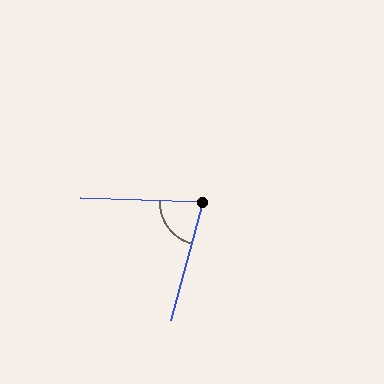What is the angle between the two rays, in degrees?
Approximately 77 degrees.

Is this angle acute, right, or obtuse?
It is acute.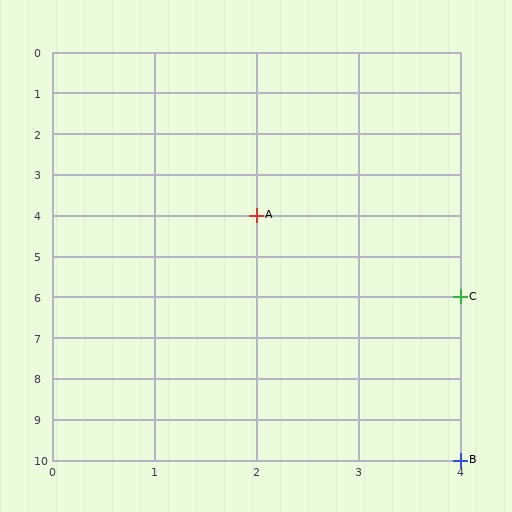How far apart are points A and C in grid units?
Points A and C are 2 columns and 2 rows apart (about 2.8 grid units diagonally).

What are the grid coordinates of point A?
Point A is at grid coordinates (2, 4).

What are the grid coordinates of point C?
Point C is at grid coordinates (4, 6).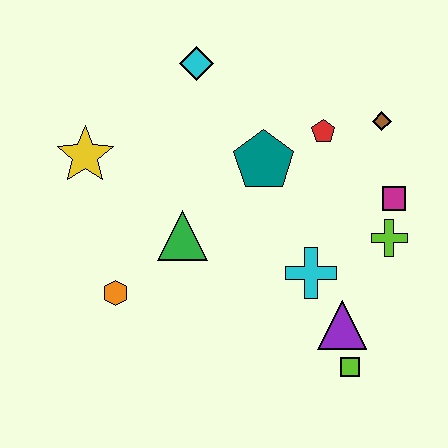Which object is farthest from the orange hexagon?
The brown diamond is farthest from the orange hexagon.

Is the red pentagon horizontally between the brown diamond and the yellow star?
Yes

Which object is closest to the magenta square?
The lime cross is closest to the magenta square.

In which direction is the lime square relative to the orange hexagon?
The lime square is to the right of the orange hexagon.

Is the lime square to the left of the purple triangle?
No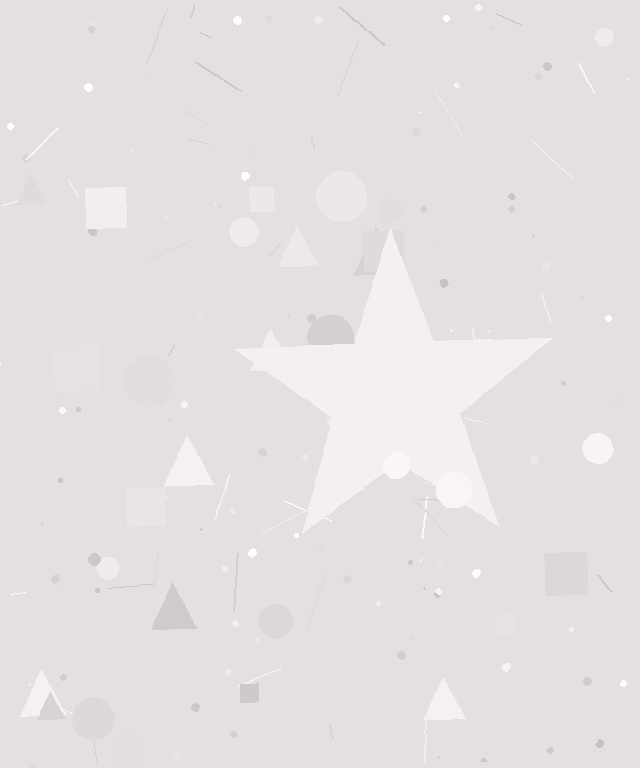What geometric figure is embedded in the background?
A star is embedded in the background.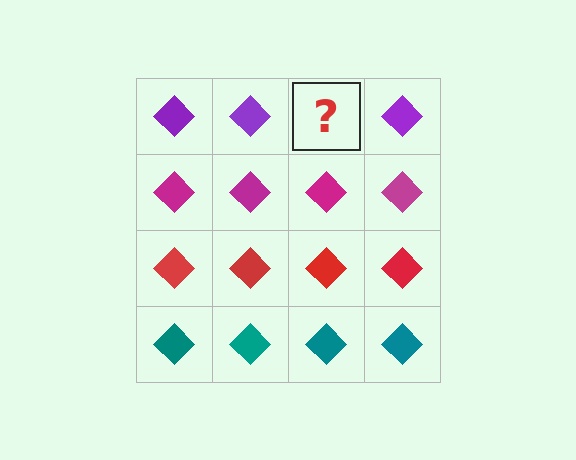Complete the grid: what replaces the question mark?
The question mark should be replaced with a purple diamond.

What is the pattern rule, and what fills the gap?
The rule is that each row has a consistent color. The gap should be filled with a purple diamond.